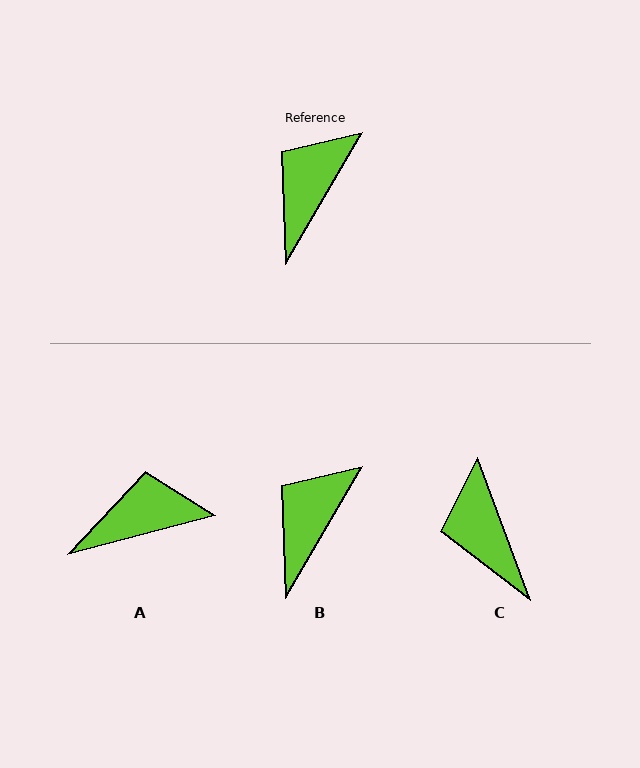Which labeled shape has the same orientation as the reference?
B.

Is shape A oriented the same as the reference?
No, it is off by about 45 degrees.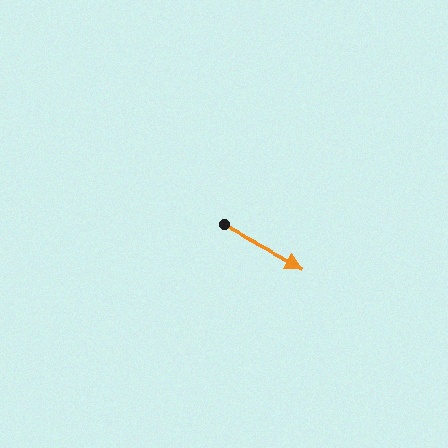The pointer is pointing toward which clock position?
Roughly 4 o'clock.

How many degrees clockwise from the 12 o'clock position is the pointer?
Approximately 118 degrees.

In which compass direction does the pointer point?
Southeast.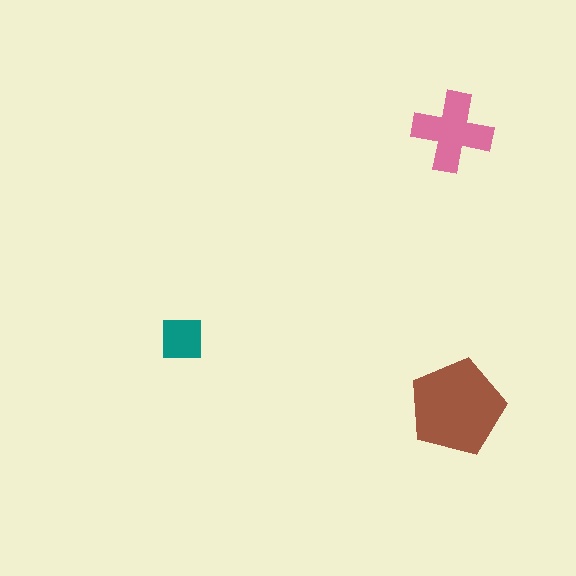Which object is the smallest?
The teal square.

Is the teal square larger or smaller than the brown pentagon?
Smaller.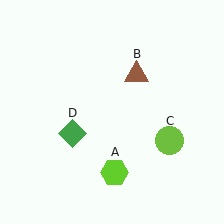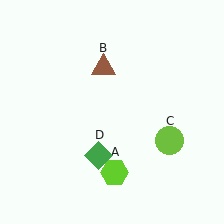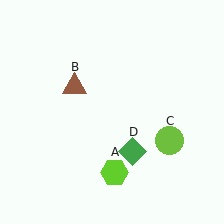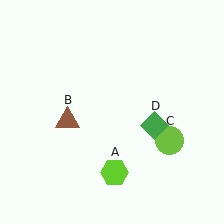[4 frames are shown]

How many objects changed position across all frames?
2 objects changed position: brown triangle (object B), green diamond (object D).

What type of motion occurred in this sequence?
The brown triangle (object B), green diamond (object D) rotated counterclockwise around the center of the scene.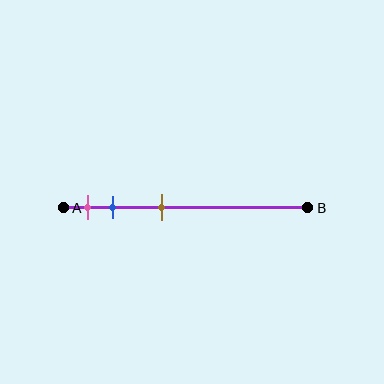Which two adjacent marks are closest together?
The pink and blue marks are the closest adjacent pair.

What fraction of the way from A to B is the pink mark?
The pink mark is approximately 10% (0.1) of the way from A to B.